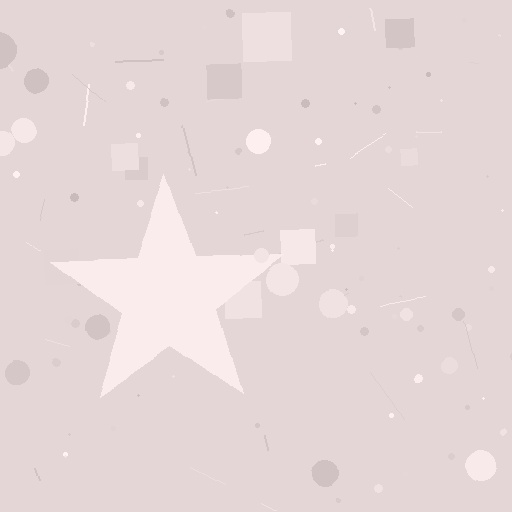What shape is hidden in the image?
A star is hidden in the image.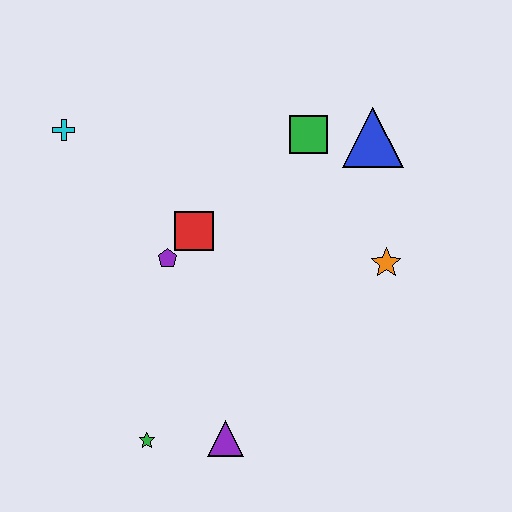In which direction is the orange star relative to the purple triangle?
The orange star is above the purple triangle.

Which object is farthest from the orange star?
The cyan cross is farthest from the orange star.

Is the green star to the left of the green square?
Yes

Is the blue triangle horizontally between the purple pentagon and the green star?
No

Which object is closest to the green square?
The blue triangle is closest to the green square.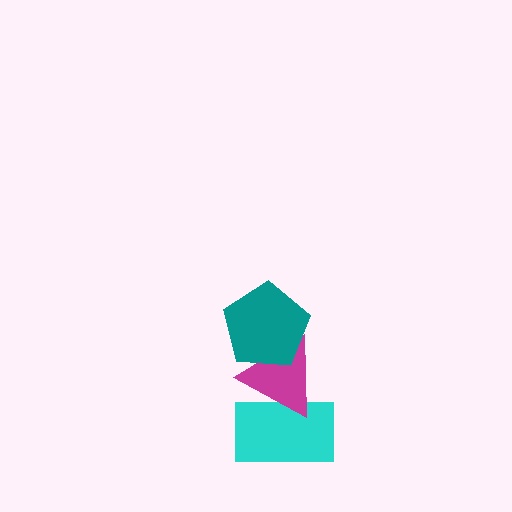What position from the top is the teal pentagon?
The teal pentagon is 1st from the top.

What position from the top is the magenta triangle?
The magenta triangle is 2nd from the top.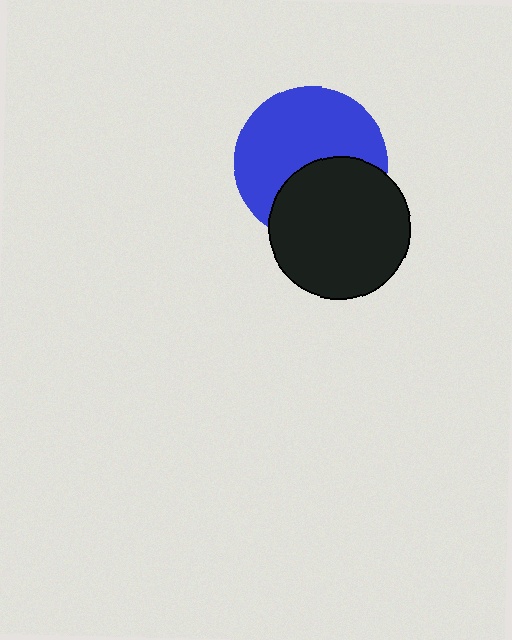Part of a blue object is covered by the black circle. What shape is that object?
It is a circle.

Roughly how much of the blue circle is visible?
About half of it is visible (roughly 61%).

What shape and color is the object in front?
The object in front is a black circle.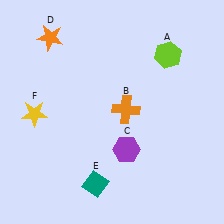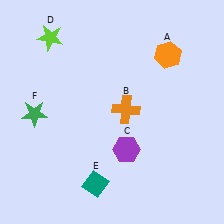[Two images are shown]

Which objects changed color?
A changed from lime to orange. D changed from orange to lime. F changed from yellow to green.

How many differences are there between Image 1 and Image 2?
There are 3 differences between the two images.